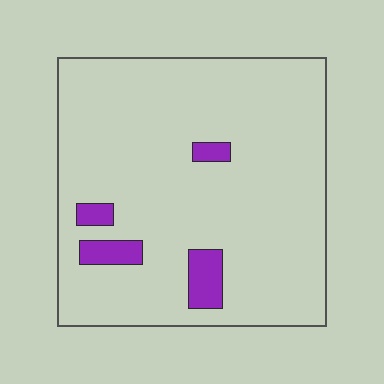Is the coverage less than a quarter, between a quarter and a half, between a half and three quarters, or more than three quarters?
Less than a quarter.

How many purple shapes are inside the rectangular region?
4.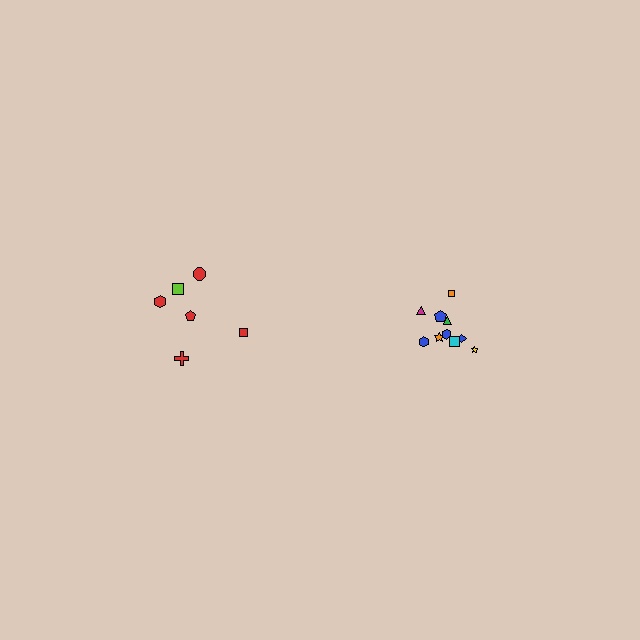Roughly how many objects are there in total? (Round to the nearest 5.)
Roughly 15 objects in total.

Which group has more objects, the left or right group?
The right group.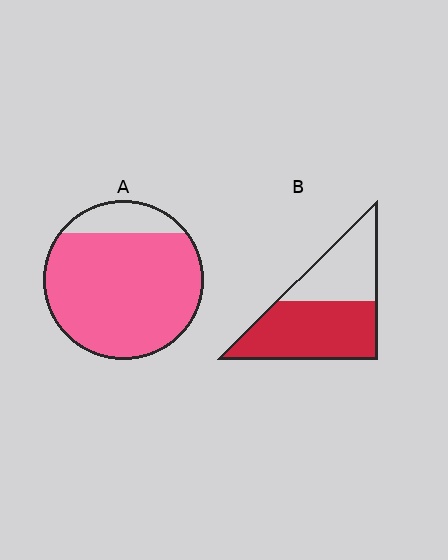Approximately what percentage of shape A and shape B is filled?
A is approximately 85% and B is approximately 60%.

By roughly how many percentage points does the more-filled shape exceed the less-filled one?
By roughly 25 percentage points (A over B).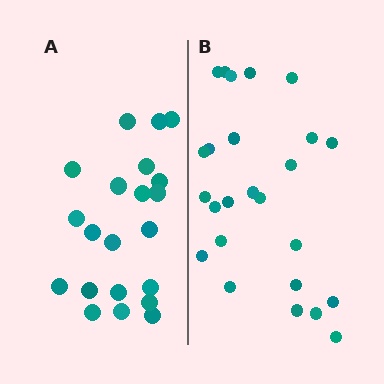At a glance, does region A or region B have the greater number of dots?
Region B (the right region) has more dots.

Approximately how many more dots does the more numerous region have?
Region B has about 4 more dots than region A.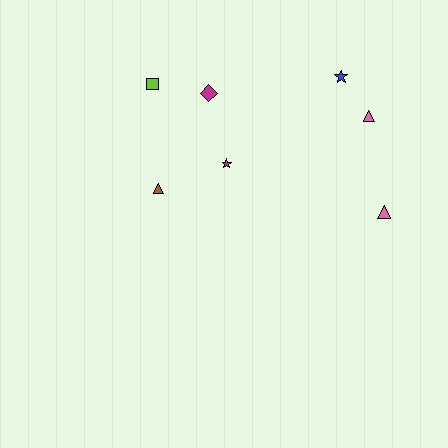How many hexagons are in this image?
There are no hexagons.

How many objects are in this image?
There are 7 objects.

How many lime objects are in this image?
There is 1 lime object.